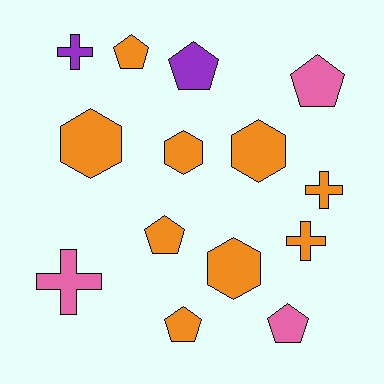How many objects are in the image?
There are 14 objects.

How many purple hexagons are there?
There are no purple hexagons.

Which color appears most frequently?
Orange, with 9 objects.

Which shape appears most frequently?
Pentagon, with 6 objects.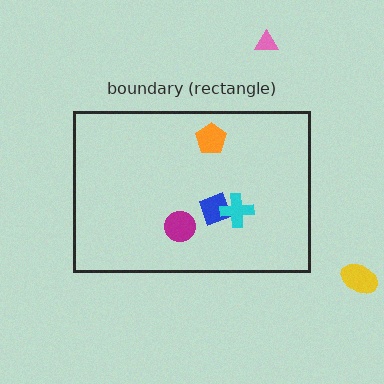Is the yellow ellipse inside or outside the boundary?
Outside.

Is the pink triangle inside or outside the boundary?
Outside.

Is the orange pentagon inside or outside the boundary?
Inside.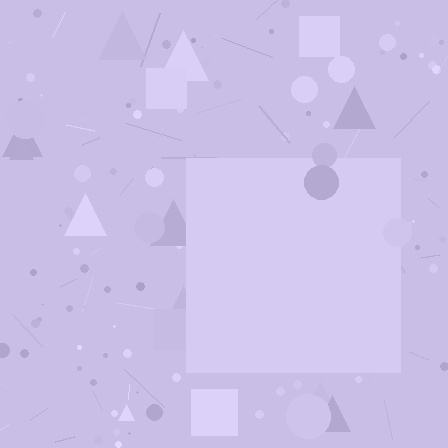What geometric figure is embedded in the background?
A square is embedded in the background.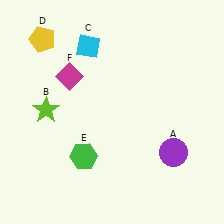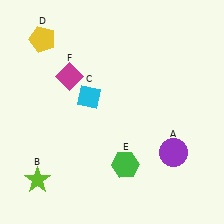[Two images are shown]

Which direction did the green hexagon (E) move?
The green hexagon (E) moved right.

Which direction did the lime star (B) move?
The lime star (B) moved down.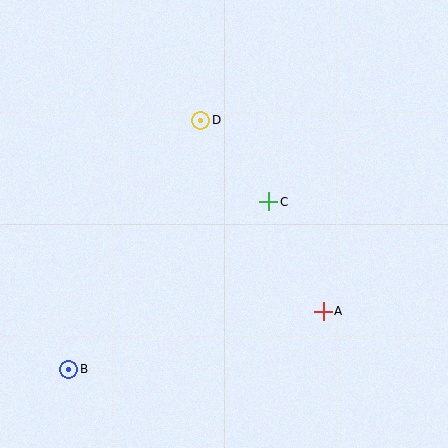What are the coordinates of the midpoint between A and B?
The midpoint between A and B is at (196, 340).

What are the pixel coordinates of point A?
Point A is at (323, 311).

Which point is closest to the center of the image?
Point C at (269, 202) is closest to the center.